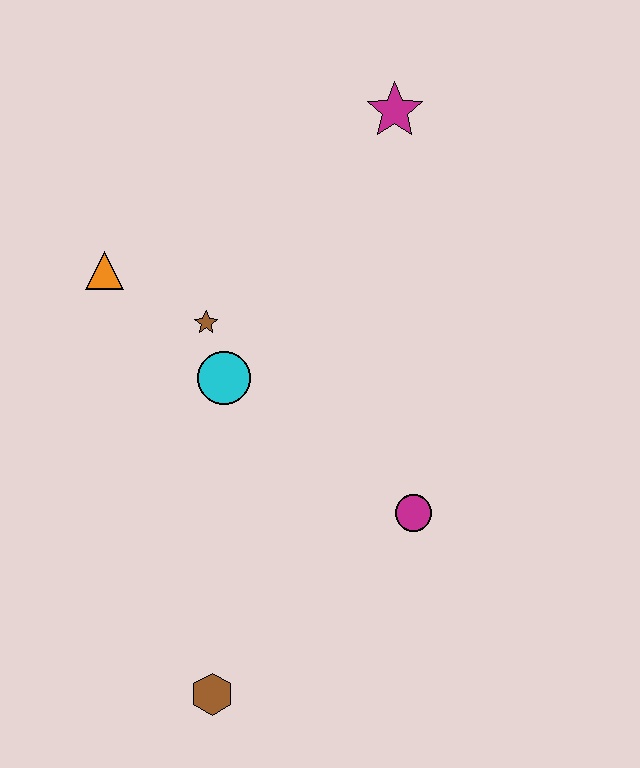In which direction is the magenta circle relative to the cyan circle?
The magenta circle is to the right of the cyan circle.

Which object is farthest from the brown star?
The brown hexagon is farthest from the brown star.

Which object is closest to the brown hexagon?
The magenta circle is closest to the brown hexagon.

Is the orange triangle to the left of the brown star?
Yes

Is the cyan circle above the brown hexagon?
Yes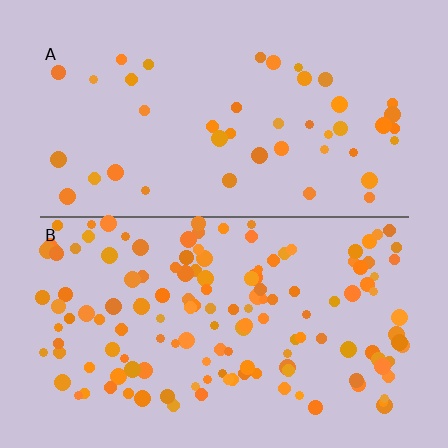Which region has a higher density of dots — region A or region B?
B (the bottom).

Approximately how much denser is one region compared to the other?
Approximately 3.3× — region B over region A.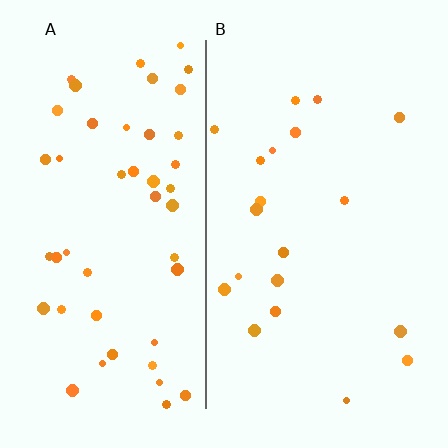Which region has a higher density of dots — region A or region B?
A (the left).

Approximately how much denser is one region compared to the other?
Approximately 2.5× — region A over region B.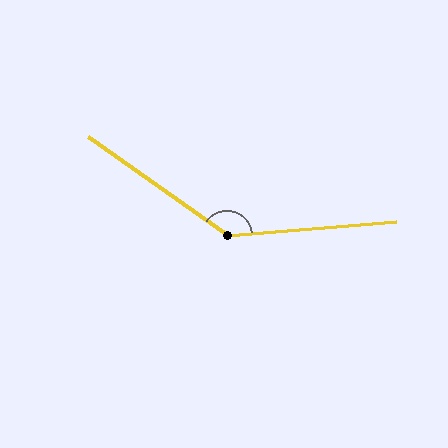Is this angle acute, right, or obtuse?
It is obtuse.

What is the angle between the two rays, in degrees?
Approximately 140 degrees.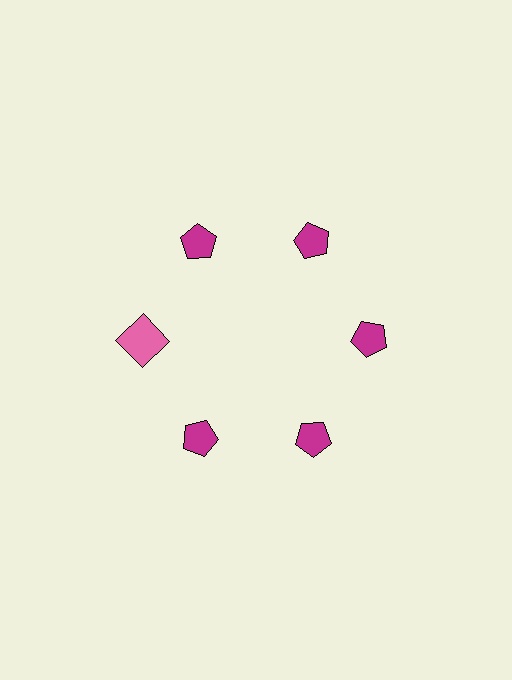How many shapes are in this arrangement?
There are 6 shapes arranged in a ring pattern.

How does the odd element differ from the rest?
It differs in both color (pink instead of magenta) and shape (square instead of pentagon).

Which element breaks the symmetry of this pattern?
The pink square at roughly the 9 o'clock position breaks the symmetry. All other shapes are magenta pentagons.